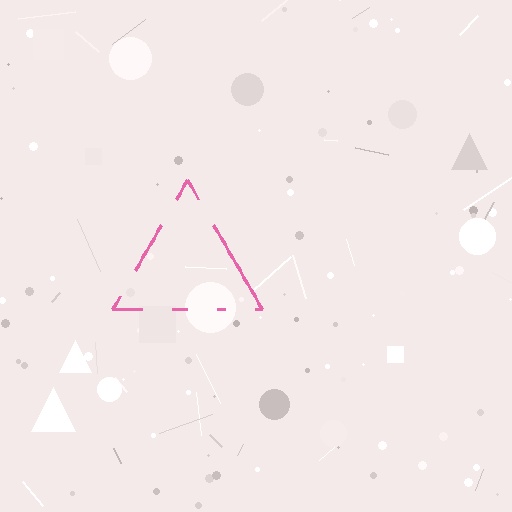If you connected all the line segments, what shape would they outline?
They would outline a triangle.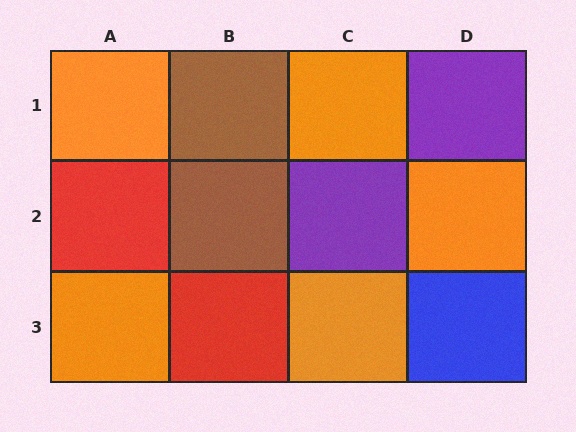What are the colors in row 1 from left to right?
Orange, brown, orange, purple.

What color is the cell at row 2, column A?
Red.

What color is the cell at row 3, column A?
Orange.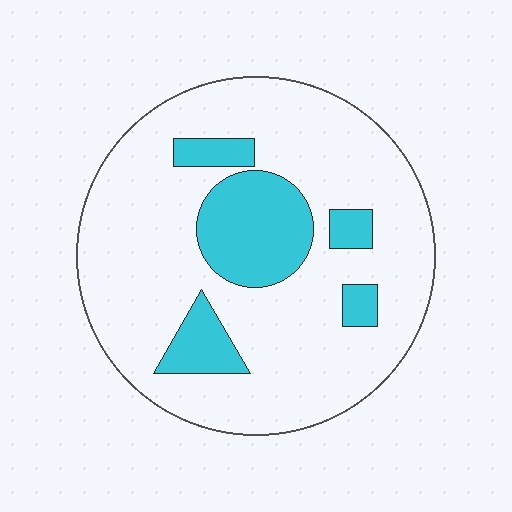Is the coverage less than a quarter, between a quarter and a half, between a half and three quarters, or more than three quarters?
Less than a quarter.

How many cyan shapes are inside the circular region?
5.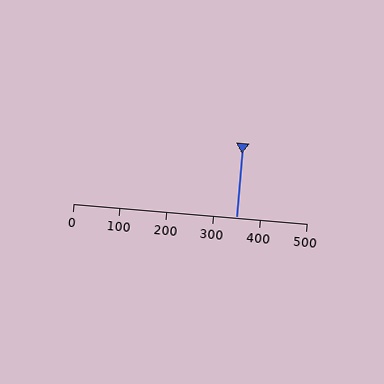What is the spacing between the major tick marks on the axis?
The major ticks are spaced 100 apart.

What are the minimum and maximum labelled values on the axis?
The axis runs from 0 to 500.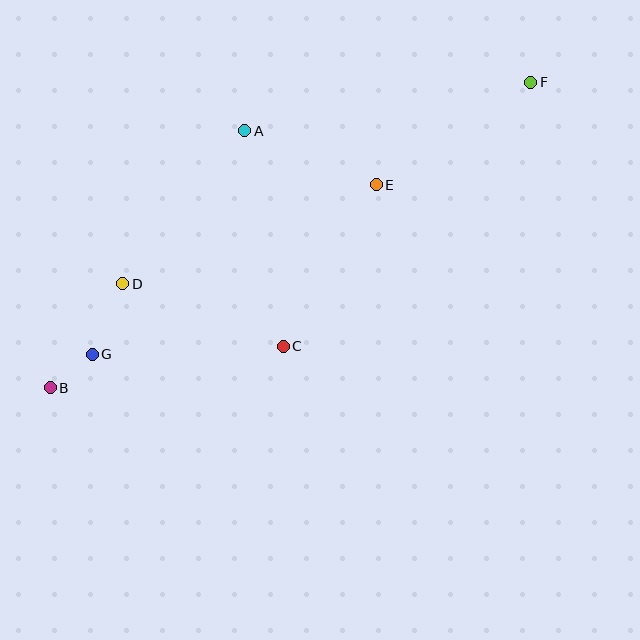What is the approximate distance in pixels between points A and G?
The distance between A and G is approximately 271 pixels.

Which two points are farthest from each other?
Points B and F are farthest from each other.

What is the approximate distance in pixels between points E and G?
The distance between E and G is approximately 331 pixels.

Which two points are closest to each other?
Points B and G are closest to each other.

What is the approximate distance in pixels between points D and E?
The distance between D and E is approximately 272 pixels.